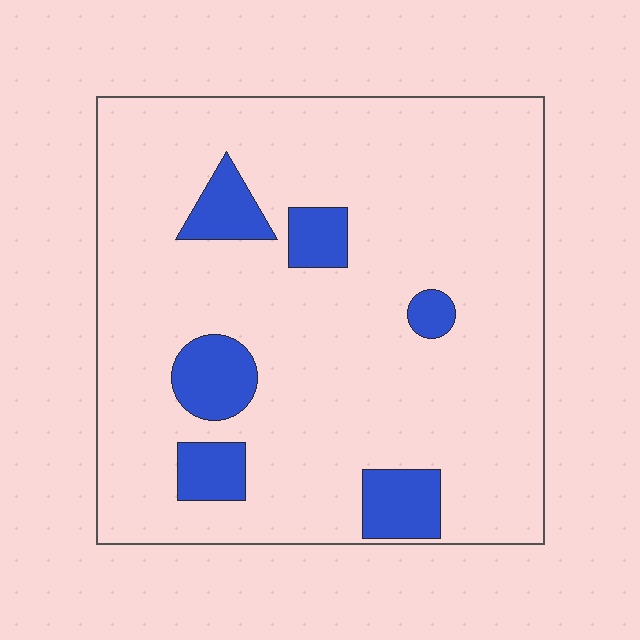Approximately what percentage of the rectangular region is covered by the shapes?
Approximately 15%.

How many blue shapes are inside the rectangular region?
6.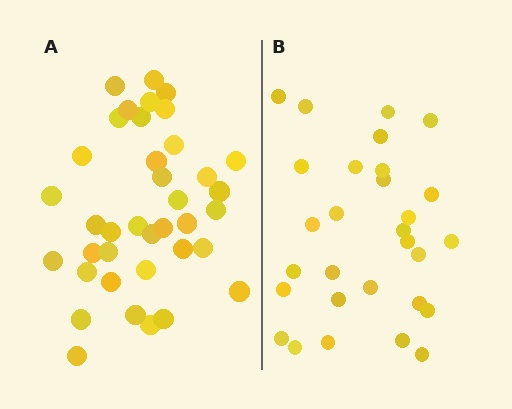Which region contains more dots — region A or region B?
Region A (the left region) has more dots.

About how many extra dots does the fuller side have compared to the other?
Region A has roughly 8 or so more dots than region B.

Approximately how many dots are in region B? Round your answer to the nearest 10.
About 30 dots. (The exact count is 29, which rounds to 30.)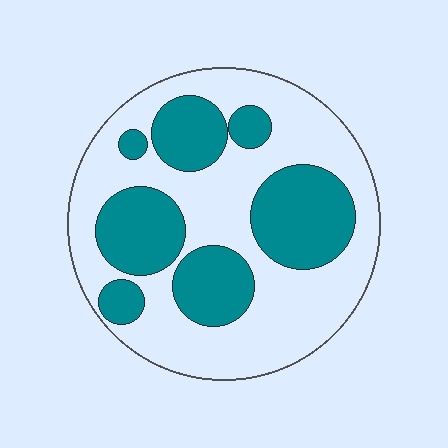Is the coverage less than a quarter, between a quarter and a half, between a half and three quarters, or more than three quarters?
Between a quarter and a half.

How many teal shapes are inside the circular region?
7.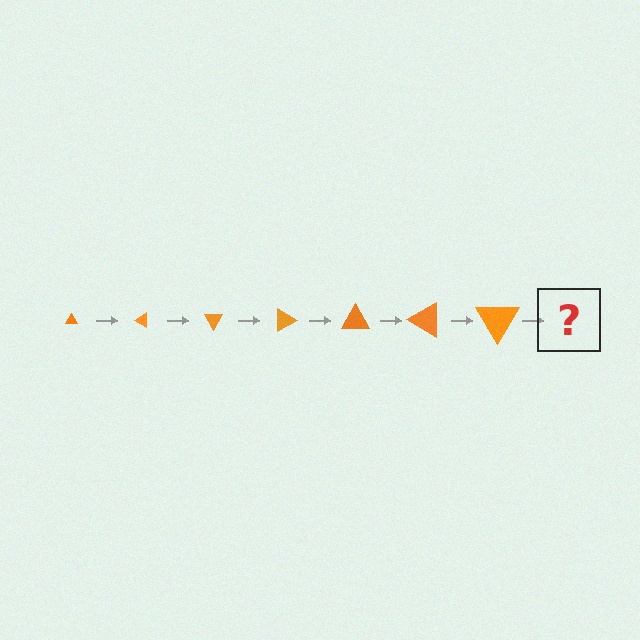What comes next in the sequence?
The next element should be a triangle, larger than the previous one and rotated 210 degrees from the start.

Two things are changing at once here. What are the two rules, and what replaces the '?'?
The two rules are that the triangle grows larger each step and it rotates 30 degrees each step. The '?' should be a triangle, larger than the previous one and rotated 210 degrees from the start.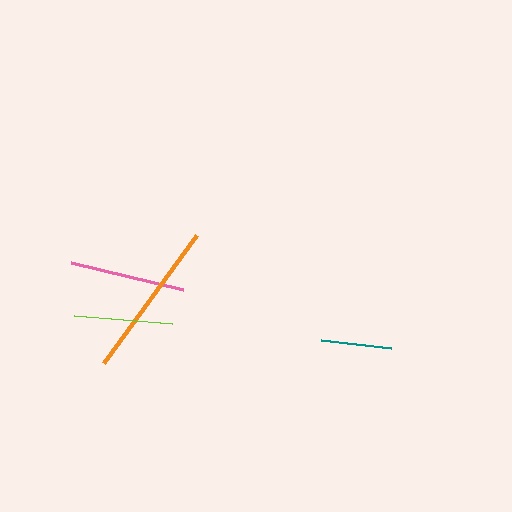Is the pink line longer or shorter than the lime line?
The pink line is longer than the lime line.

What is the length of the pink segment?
The pink segment is approximately 116 pixels long.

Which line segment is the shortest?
The teal line is the shortest at approximately 70 pixels.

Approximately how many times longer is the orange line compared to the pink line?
The orange line is approximately 1.4 times the length of the pink line.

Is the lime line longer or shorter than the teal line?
The lime line is longer than the teal line.